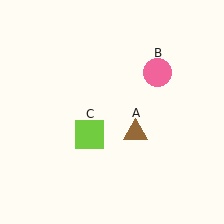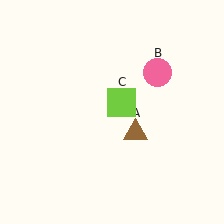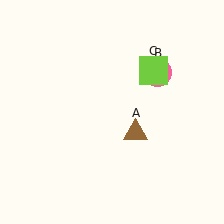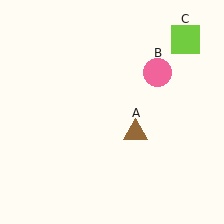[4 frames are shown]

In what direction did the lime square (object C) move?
The lime square (object C) moved up and to the right.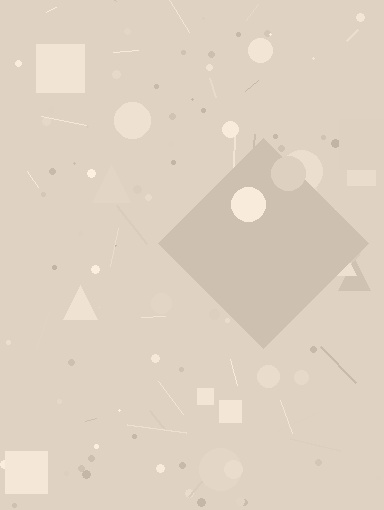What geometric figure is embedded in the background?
A diamond is embedded in the background.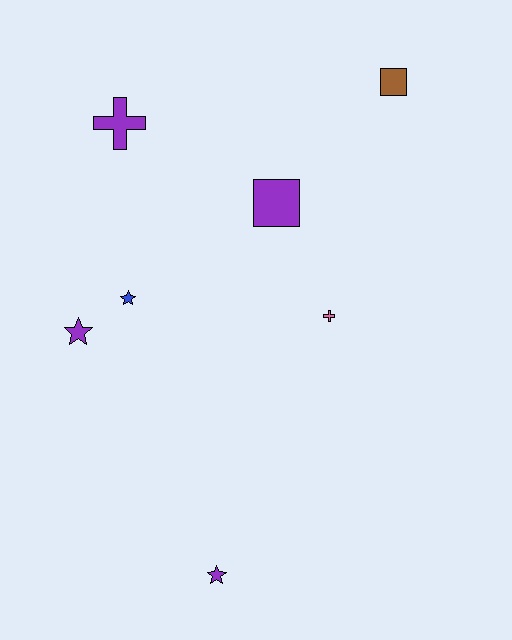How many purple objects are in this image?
There are 4 purple objects.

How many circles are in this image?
There are no circles.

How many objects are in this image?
There are 7 objects.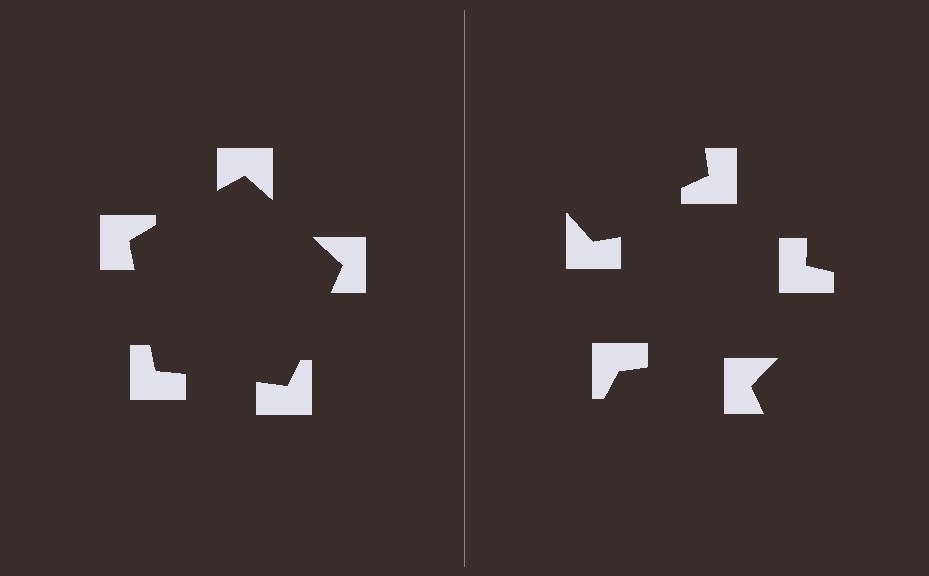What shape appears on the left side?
An illusory pentagon.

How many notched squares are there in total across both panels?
10 — 5 on each side.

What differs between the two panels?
The notched squares are positioned identically on both sides; only the wedge orientations differ. On the left they align to a pentagon; on the right they are misaligned.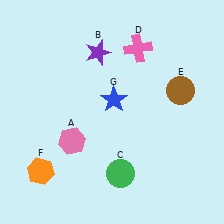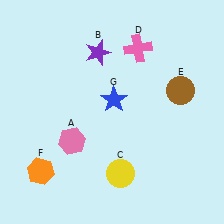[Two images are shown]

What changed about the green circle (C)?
In Image 1, C is green. In Image 2, it changed to yellow.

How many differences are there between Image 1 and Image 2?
There is 1 difference between the two images.